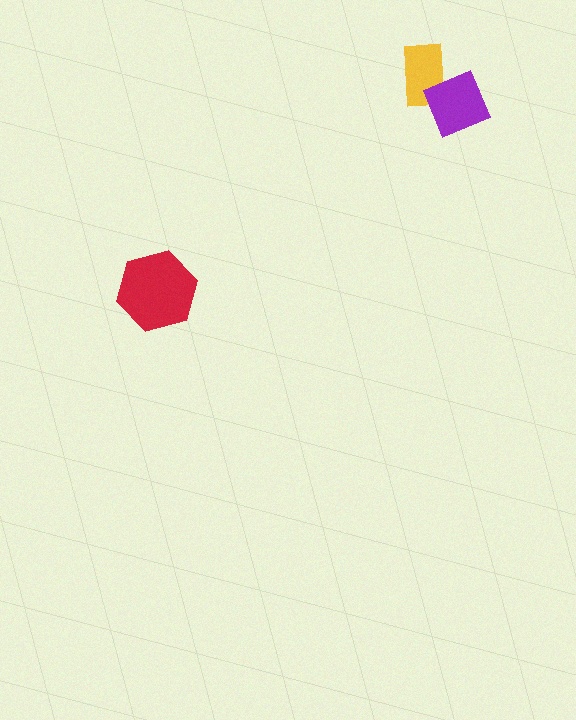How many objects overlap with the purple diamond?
1 object overlaps with the purple diamond.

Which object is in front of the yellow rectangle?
The purple diamond is in front of the yellow rectangle.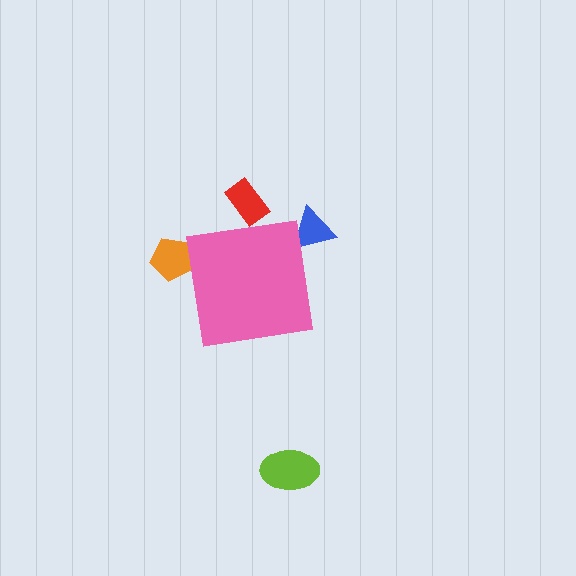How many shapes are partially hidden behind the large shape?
3 shapes are partially hidden.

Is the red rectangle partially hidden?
Yes, the red rectangle is partially hidden behind the pink square.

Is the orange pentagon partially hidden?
Yes, the orange pentagon is partially hidden behind the pink square.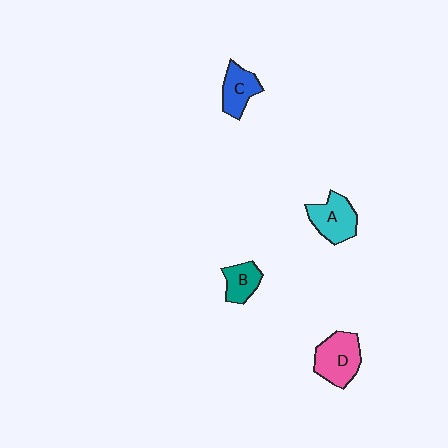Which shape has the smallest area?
Shape B (teal).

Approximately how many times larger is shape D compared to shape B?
Approximately 1.6 times.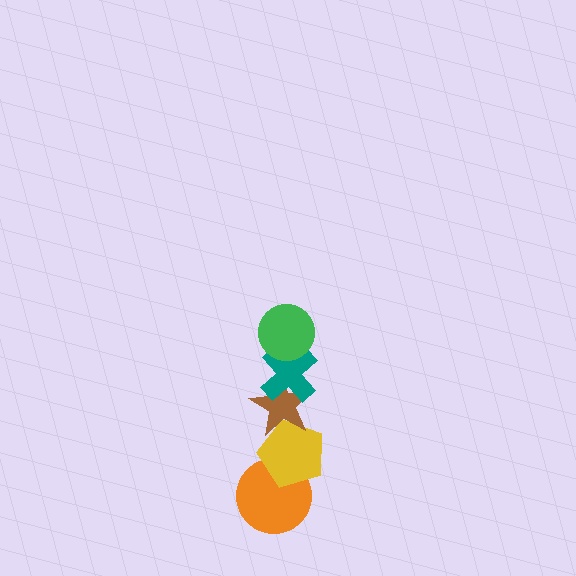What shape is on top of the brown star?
The teal cross is on top of the brown star.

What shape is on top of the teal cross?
The green circle is on top of the teal cross.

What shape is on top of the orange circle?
The yellow pentagon is on top of the orange circle.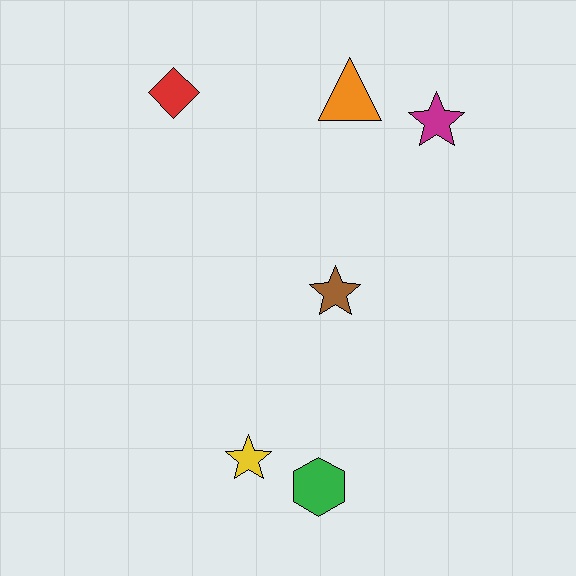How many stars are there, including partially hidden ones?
There are 3 stars.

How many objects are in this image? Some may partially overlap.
There are 6 objects.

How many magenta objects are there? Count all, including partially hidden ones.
There is 1 magenta object.